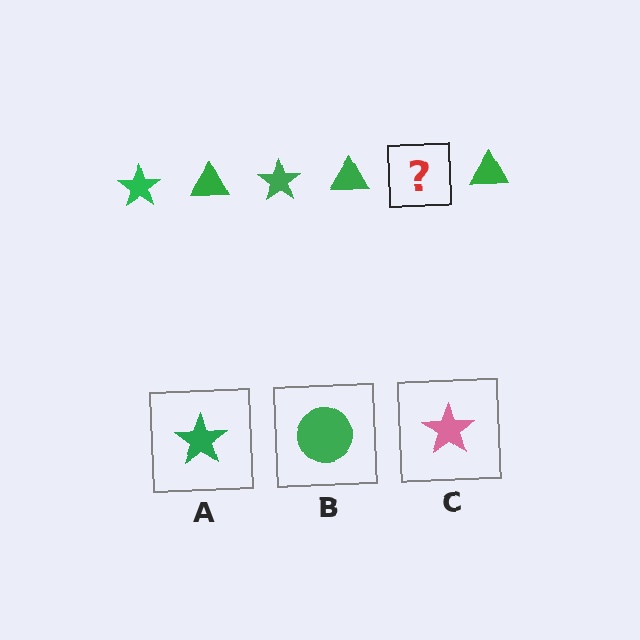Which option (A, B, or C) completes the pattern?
A.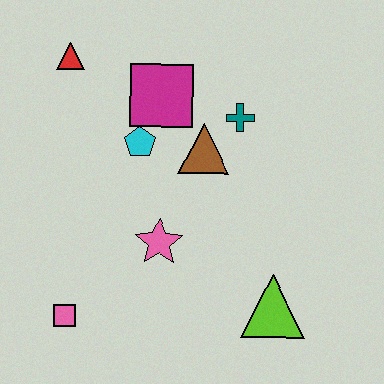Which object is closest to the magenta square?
The cyan pentagon is closest to the magenta square.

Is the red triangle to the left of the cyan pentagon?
Yes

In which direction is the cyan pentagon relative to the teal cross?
The cyan pentagon is to the left of the teal cross.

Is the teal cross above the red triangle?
No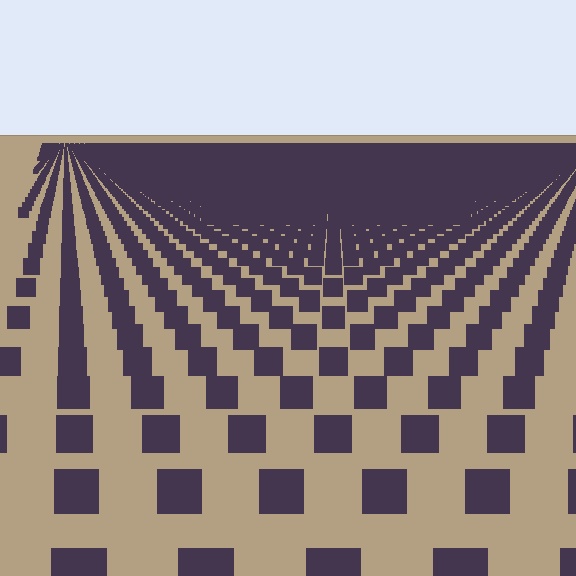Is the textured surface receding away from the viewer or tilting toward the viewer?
The surface is receding away from the viewer. Texture elements get smaller and denser toward the top.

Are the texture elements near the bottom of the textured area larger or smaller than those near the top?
Larger. Near the bottom, elements are closer to the viewer and appear at a bigger on-screen size.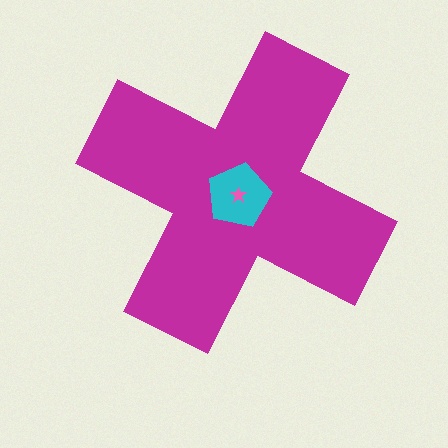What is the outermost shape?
The magenta cross.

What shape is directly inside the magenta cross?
The cyan pentagon.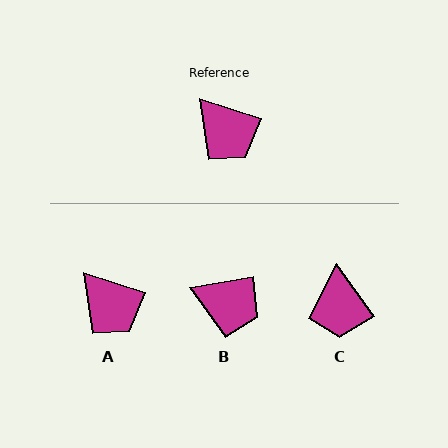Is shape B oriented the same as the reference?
No, it is off by about 28 degrees.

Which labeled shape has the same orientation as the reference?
A.